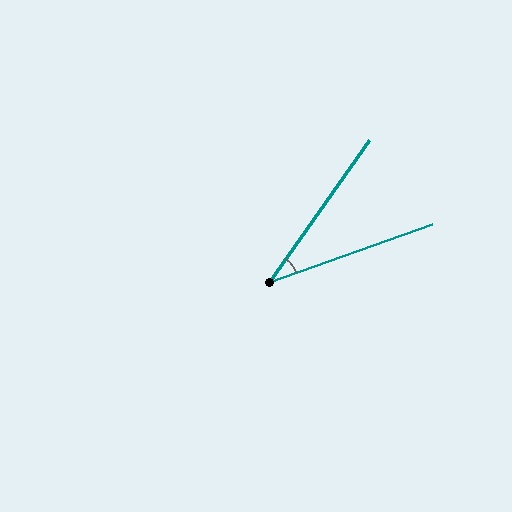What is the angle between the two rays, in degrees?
Approximately 35 degrees.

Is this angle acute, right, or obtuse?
It is acute.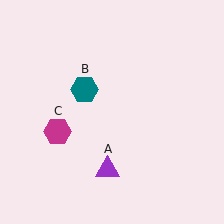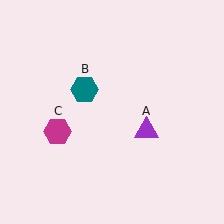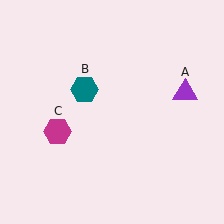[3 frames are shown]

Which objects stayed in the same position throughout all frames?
Teal hexagon (object B) and magenta hexagon (object C) remained stationary.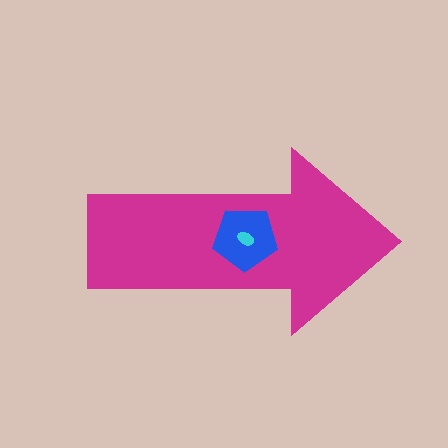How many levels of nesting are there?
3.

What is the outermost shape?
The magenta arrow.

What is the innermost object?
The cyan ellipse.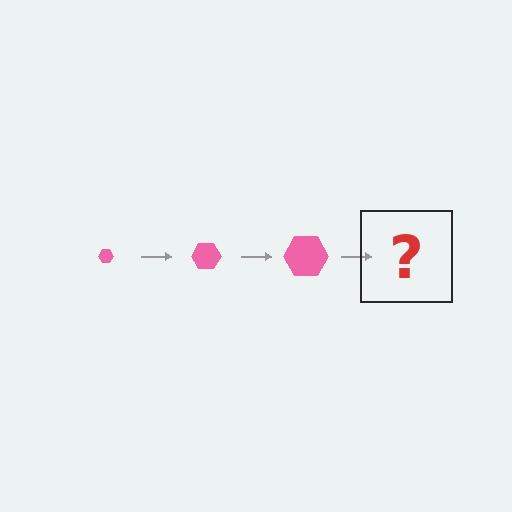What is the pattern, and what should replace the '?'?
The pattern is that the hexagon gets progressively larger each step. The '?' should be a pink hexagon, larger than the previous one.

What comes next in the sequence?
The next element should be a pink hexagon, larger than the previous one.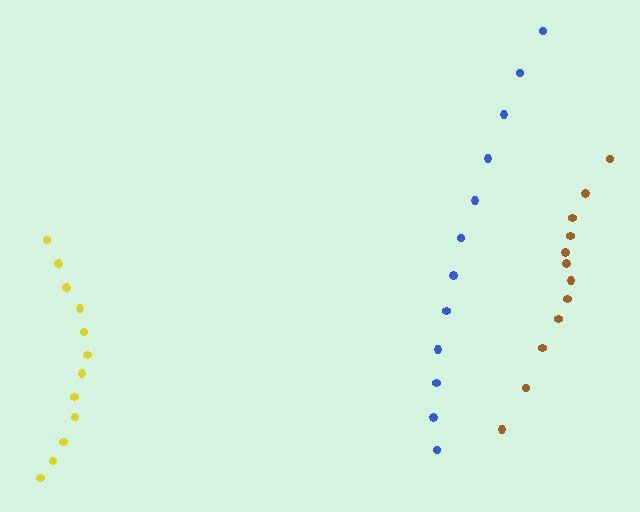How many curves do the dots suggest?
There are 3 distinct paths.